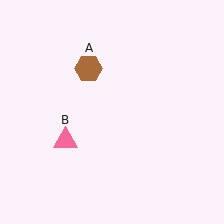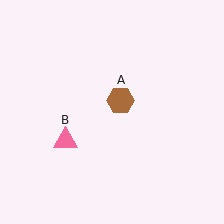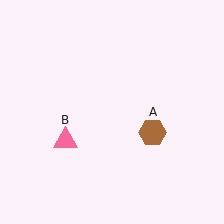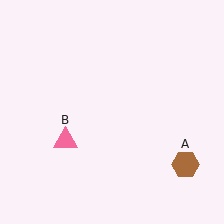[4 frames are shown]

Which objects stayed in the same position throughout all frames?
Pink triangle (object B) remained stationary.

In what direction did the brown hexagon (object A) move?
The brown hexagon (object A) moved down and to the right.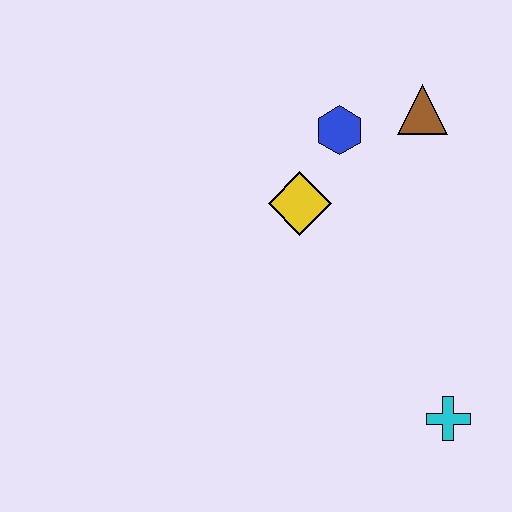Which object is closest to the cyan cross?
The yellow diamond is closest to the cyan cross.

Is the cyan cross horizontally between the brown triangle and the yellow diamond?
No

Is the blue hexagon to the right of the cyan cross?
No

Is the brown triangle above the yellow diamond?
Yes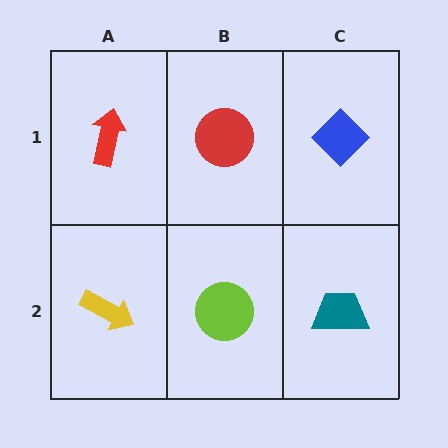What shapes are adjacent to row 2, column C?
A blue diamond (row 1, column C), a lime circle (row 2, column B).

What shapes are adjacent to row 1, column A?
A yellow arrow (row 2, column A), a red circle (row 1, column B).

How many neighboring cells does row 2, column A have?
2.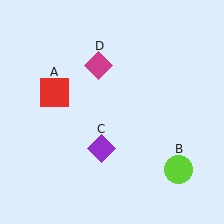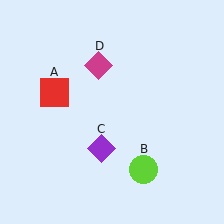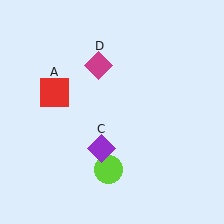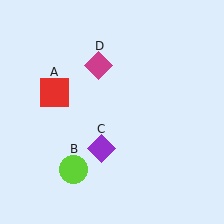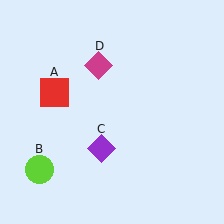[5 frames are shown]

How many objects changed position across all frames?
1 object changed position: lime circle (object B).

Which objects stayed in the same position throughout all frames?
Red square (object A) and purple diamond (object C) and magenta diamond (object D) remained stationary.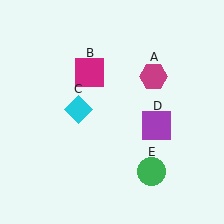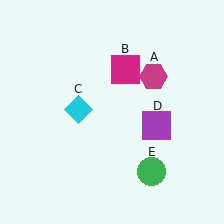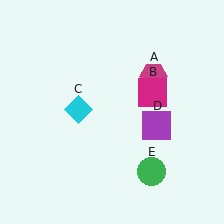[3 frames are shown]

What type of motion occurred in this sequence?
The magenta square (object B) rotated clockwise around the center of the scene.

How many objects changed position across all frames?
1 object changed position: magenta square (object B).